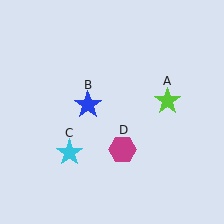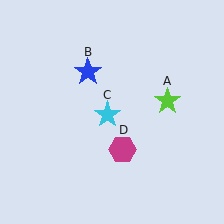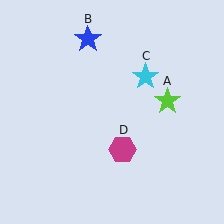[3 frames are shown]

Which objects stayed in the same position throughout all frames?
Lime star (object A) and magenta hexagon (object D) remained stationary.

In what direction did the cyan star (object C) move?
The cyan star (object C) moved up and to the right.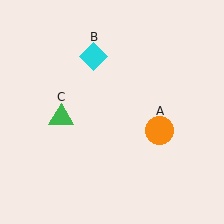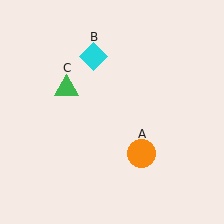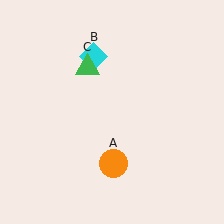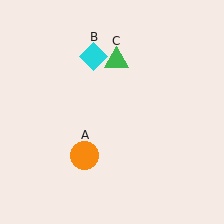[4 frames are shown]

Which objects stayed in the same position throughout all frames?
Cyan diamond (object B) remained stationary.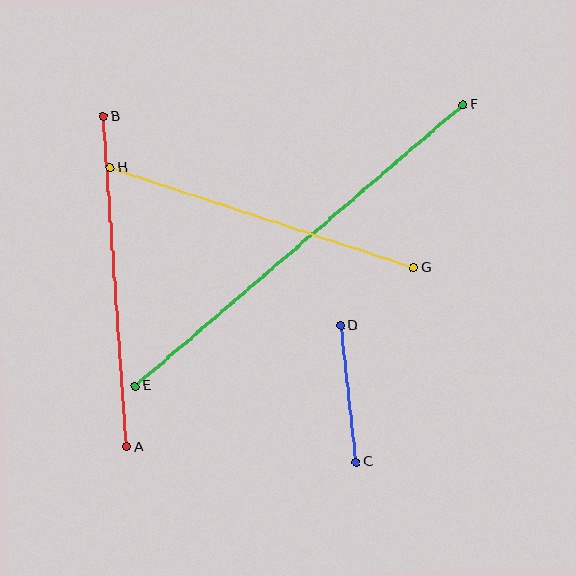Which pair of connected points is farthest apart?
Points E and F are farthest apart.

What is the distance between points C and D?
The distance is approximately 138 pixels.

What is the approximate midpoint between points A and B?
The midpoint is at approximately (115, 282) pixels.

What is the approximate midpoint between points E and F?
The midpoint is at approximately (299, 245) pixels.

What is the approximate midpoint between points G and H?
The midpoint is at approximately (262, 218) pixels.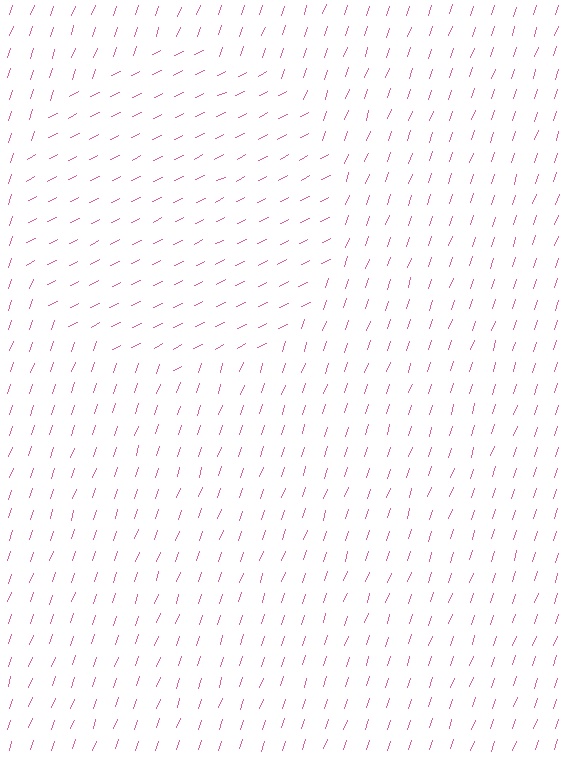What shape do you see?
I see a circle.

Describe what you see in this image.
The image is filled with small pink line segments. A circle region in the image has lines oriented differently from the surrounding lines, creating a visible texture boundary.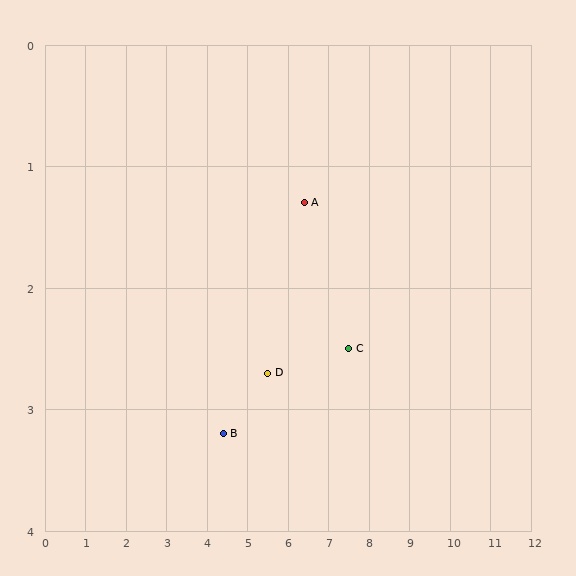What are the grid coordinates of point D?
Point D is at approximately (5.5, 2.7).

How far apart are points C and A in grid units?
Points C and A are about 1.6 grid units apart.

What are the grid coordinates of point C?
Point C is at approximately (7.5, 2.5).